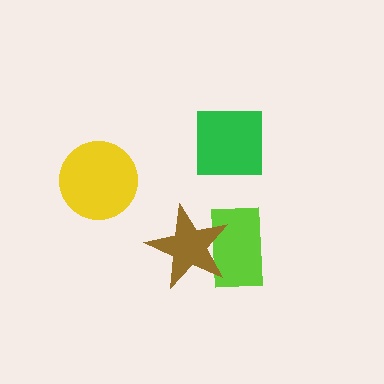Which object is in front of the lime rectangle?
The brown star is in front of the lime rectangle.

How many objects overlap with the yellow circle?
0 objects overlap with the yellow circle.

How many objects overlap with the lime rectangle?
1 object overlaps with the lime rectangle.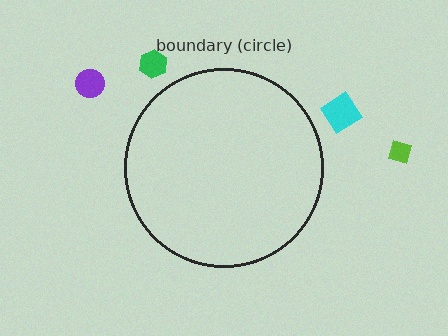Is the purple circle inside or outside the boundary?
Outside.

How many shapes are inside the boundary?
0 inside, 4 outside.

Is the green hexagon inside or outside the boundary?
Outside.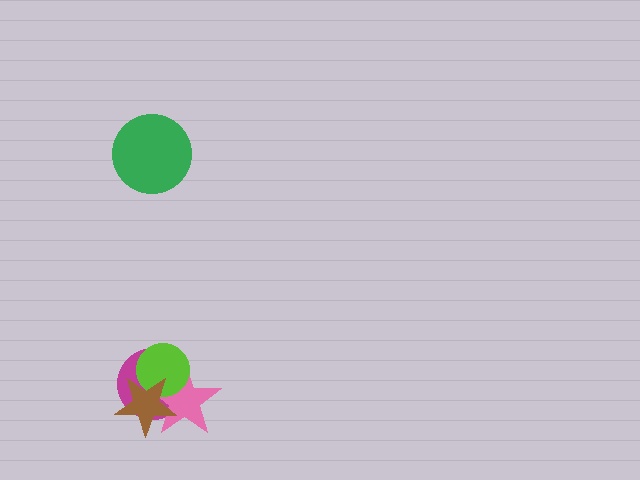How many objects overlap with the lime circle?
3 objects overlap with the lime circle.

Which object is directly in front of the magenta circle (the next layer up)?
The pink star is directly in front of the magenta circle.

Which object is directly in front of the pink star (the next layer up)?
The lime circle is directly in front of the pink star.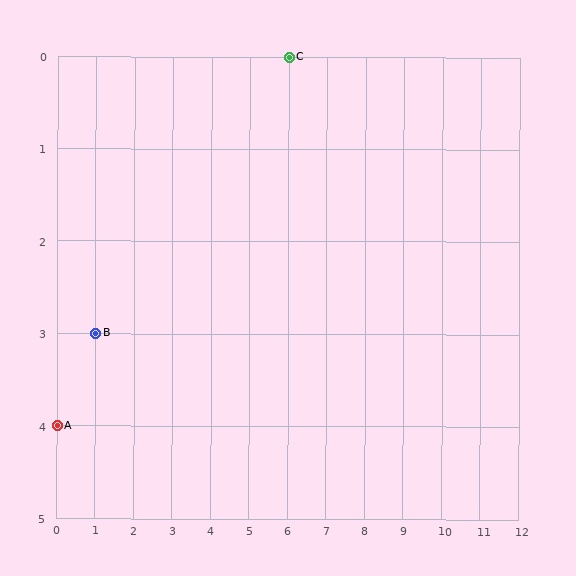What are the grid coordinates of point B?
Point B is at grid coordinates (1, 3).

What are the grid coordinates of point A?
Point A is at grid coordinates (0, 4).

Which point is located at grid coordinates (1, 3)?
Point B is at (1, 3).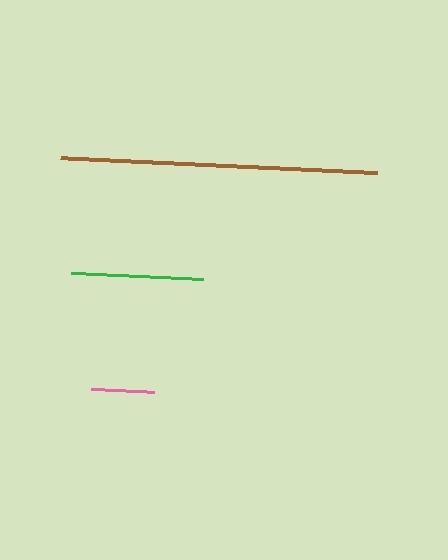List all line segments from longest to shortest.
From longest to shortest: brown, green, pink.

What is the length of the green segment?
The green segment is approximately 132 pixels long.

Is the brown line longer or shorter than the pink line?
The brown line is longer than the pink line.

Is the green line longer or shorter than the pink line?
The green line is longer than the pink line.